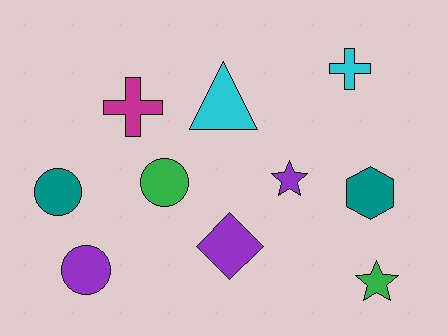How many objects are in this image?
There are 10 objects.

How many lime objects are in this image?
There are no lime objects.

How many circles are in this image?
There are 3 circles.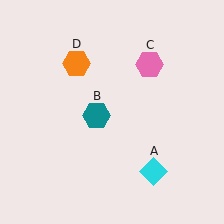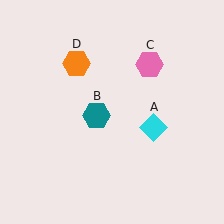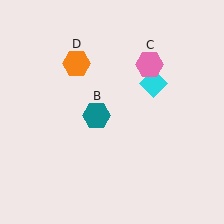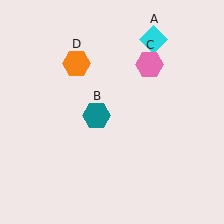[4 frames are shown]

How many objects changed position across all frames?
1 object changed position: cyan diamond (object A).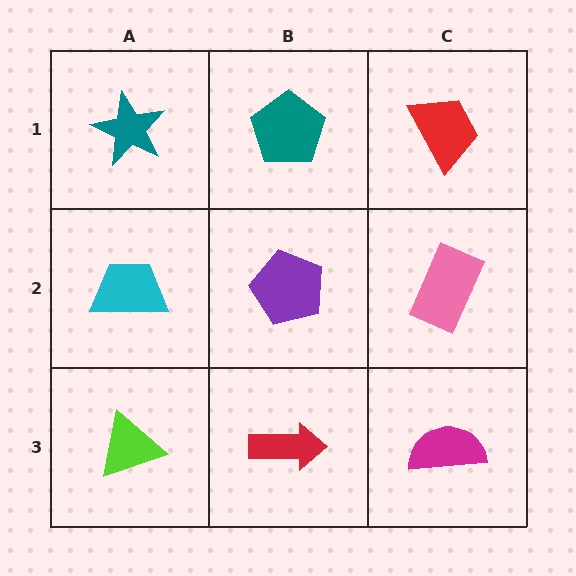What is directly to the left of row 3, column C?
A red arrow.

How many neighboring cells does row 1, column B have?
3.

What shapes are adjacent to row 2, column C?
A red trapezoid (row 1, column C), a magenta semicircle (row 3, column C), a purple pentagon (row 2, column B).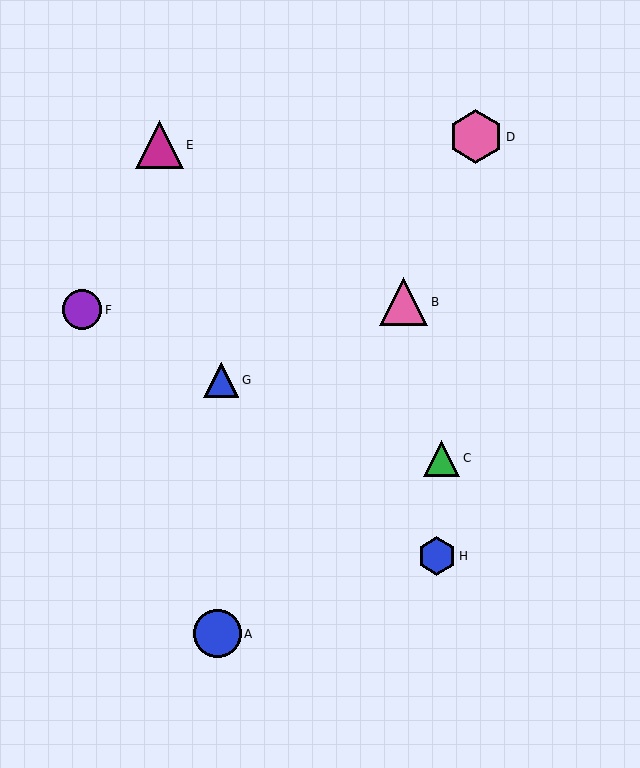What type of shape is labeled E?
Shape E is a magenta triangle.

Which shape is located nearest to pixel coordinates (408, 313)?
The pink triangle (labeled B) at (403, 302) is nearest to that location.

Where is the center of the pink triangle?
The center of the pink triangle is at (403, 302).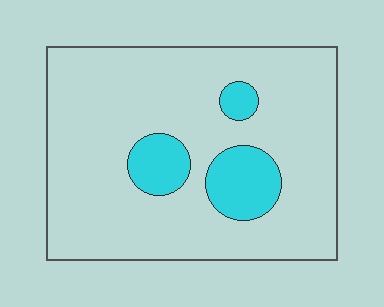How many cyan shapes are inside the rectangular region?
3.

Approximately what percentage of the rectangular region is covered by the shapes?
Approximately 15%.